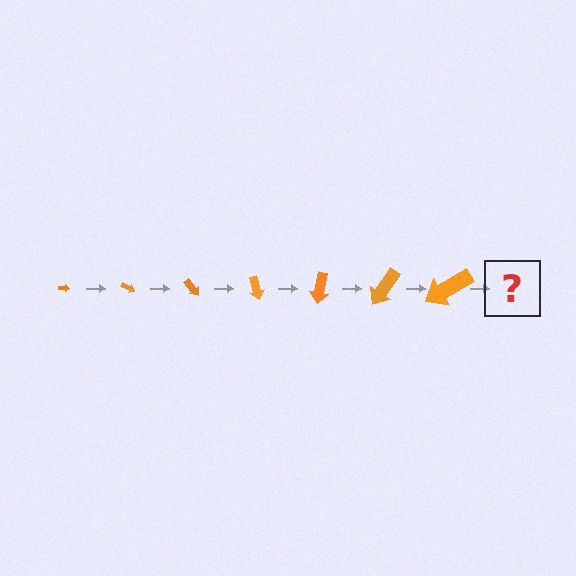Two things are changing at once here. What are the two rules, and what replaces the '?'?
The two rules are that the arrow grows larger each step and it rotates 25 degrees each step. The '?' should be an arrow, larger than the previous one and rotated 175 degrees from the start.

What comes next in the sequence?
The next element should be an arrow, larger than the previous one and rotated 175 degrees from the start.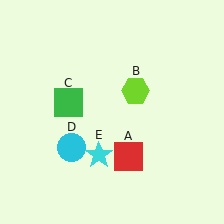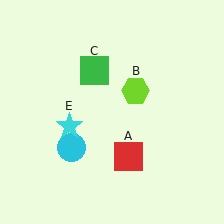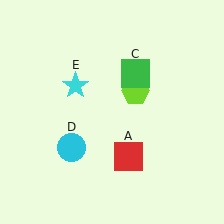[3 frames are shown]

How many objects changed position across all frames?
2 objects changed position: green square (object C), cyan star (object E).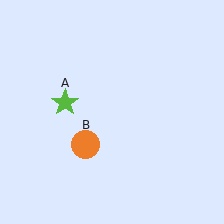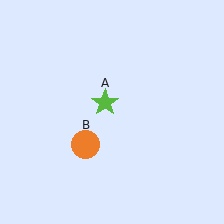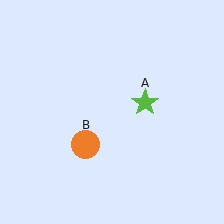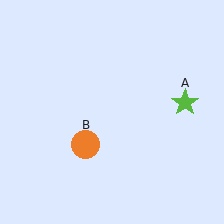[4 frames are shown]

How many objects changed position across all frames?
1 object changed position: lime star (object A).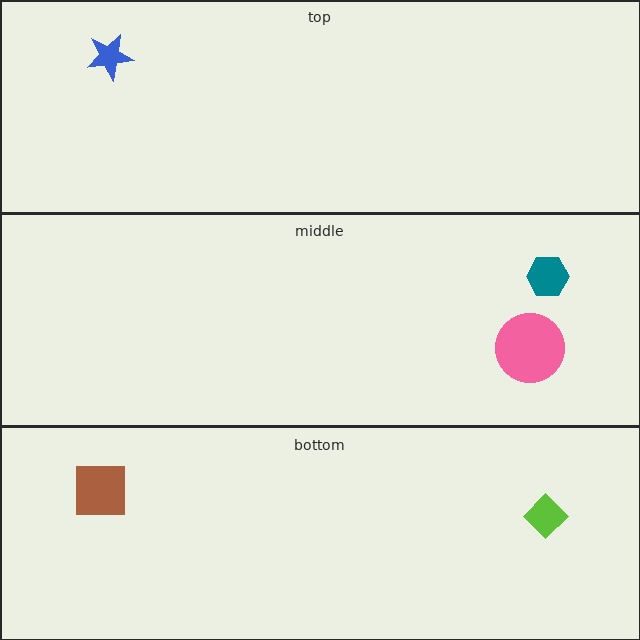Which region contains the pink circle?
The middle region.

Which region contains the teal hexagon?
The middle region.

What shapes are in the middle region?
The pink circle, the teal hexagon.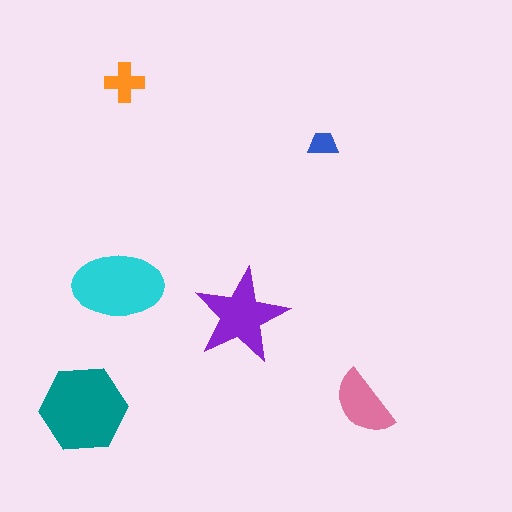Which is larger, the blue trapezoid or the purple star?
The purple star.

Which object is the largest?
The teal hexagon.